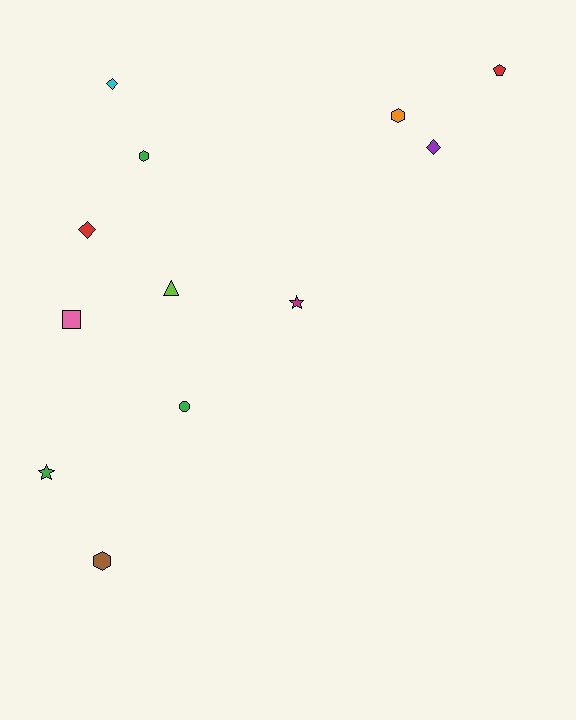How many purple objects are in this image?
There is 1 purple object.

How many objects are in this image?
There are 12 objects.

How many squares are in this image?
There is 1 square.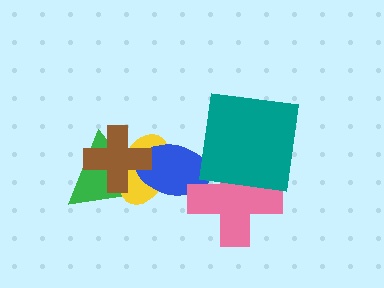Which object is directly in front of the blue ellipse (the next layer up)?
The pink cross is directly in front of the blue ellipse.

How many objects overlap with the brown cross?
3 objects overlap with the brown cross.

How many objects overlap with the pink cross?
2 objects overlap with the pink cross.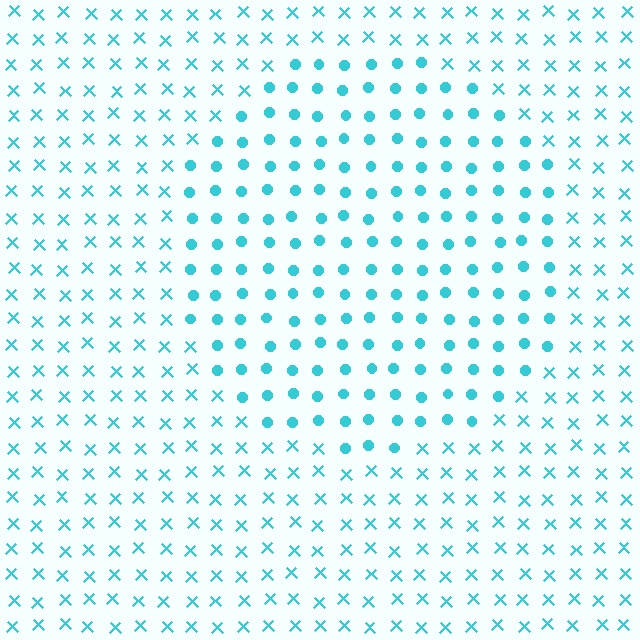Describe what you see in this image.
The image is filled with small cyan elements arranged in a uniform grid. A circle-shaped region contains circles, while the surrounding area contains X marks. The boundary is defined purely by the change in element shape.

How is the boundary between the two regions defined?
The boundary is defined by a change in element shape: circles inside vs. X marks outside. All elements share the same color and spacing.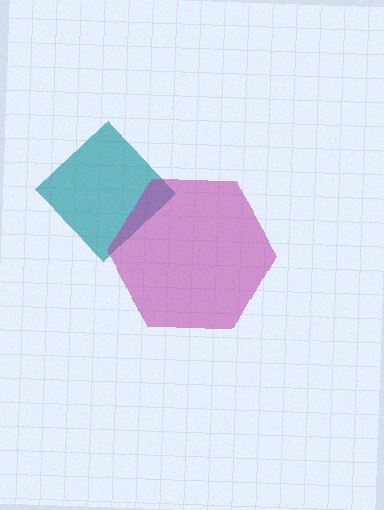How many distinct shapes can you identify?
There are 2 distinct shapes: a teal diamond, a magenta hexagon.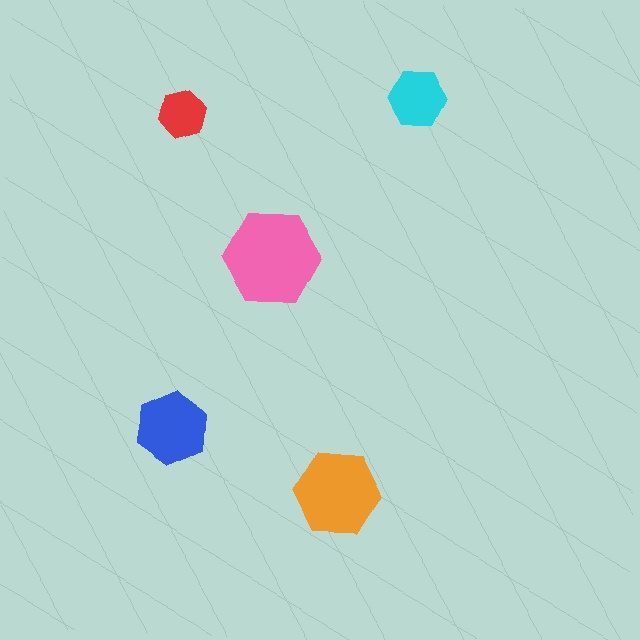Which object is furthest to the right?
The cyan hexagon is rightmost.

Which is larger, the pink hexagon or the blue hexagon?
The pink one.